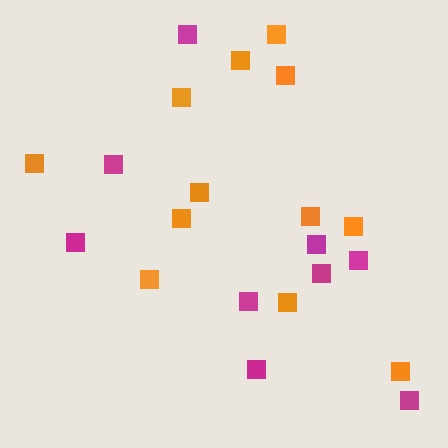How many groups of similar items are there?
There are 2 groups: one group of orange squares (12) and one group of magenta squares (9).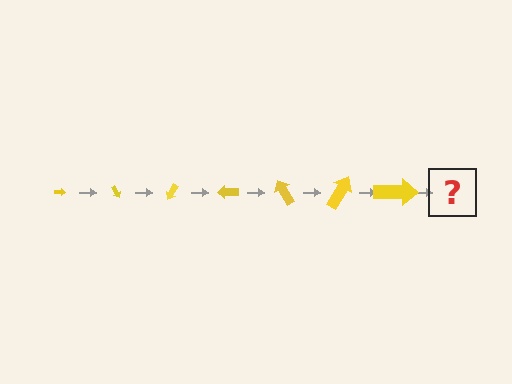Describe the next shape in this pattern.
It should be an arrow, larger than the previous one and rotated 420 degrees from the start.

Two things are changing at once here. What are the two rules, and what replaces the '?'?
The two rules are that the arrow grows larger each step and it rotates 60 degrees each step. The '?' should be an arrow, larger than the previous one and rotated 420 degrees from the start.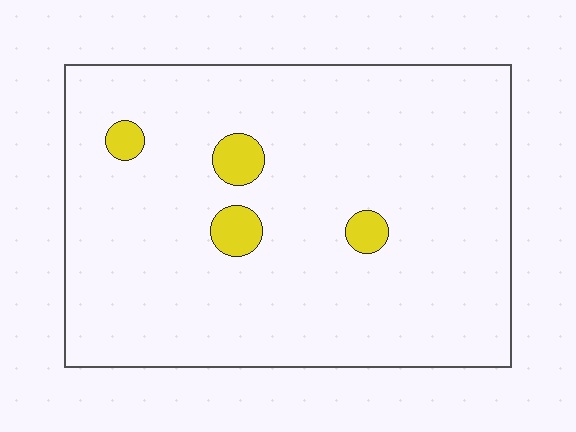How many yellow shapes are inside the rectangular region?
4.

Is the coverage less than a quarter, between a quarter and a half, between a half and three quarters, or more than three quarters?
Less than a quarter.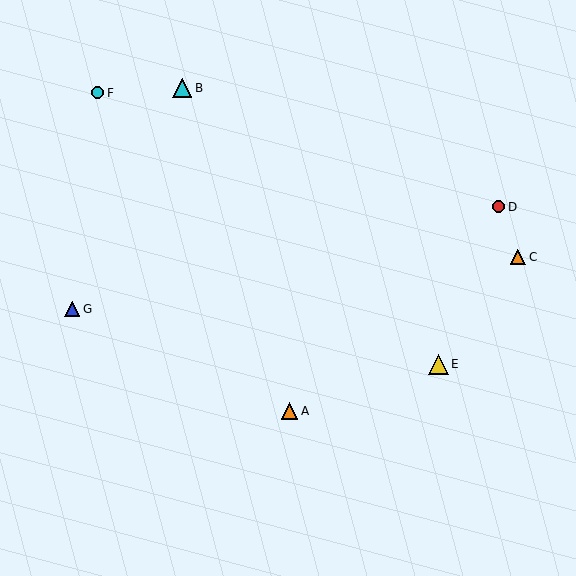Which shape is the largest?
The yellow triangle (labeled E) is the largest.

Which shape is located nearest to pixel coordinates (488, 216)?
The red circle (labeled D) at (498, 207) is nearest to that location.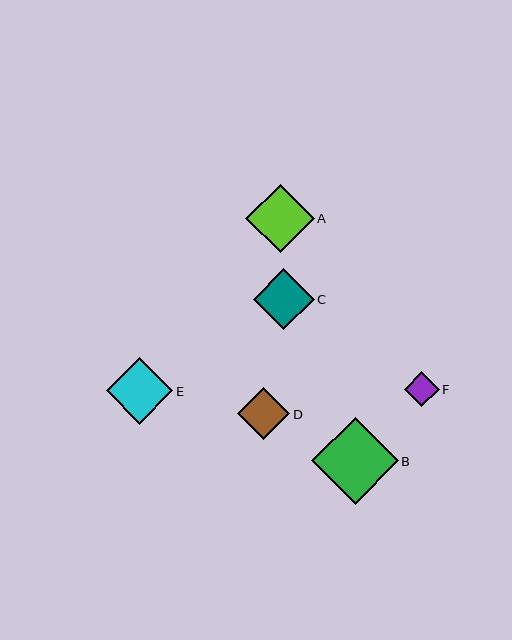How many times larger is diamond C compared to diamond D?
Diamond C is approximately 1.2 times the size of diamond D.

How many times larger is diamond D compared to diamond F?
Diamond D is approximately 1.5 times the size of diamond F.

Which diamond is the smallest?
Diamond F is the smallest with a size of approximately 35 pixels.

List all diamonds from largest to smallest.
From largest to smallest: B, A, E, C, D, F.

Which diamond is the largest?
Diamond B is the largest with a size of approximately 87 pixels.